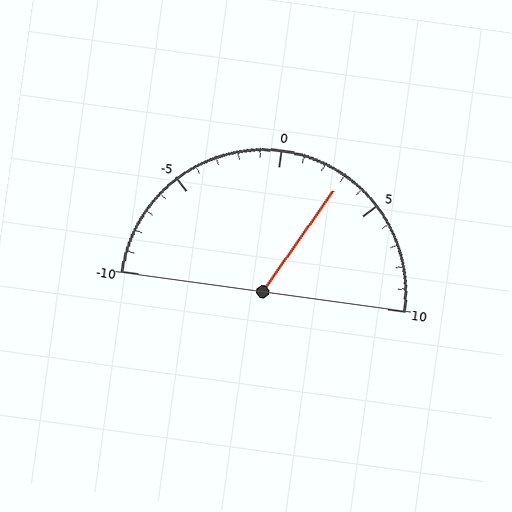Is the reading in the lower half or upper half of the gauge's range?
The reading is in the upper half of the range (-10 to 10).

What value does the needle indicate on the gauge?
The needle indicates approximately 3.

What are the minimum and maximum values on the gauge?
The gauge ranges from -10 to 10.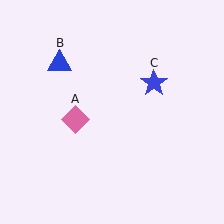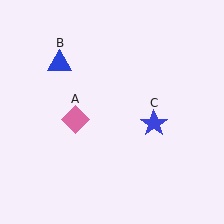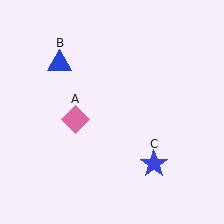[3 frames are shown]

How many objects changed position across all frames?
1 object changed position: blue star (object C).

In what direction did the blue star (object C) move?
The blue star (object C) moved down.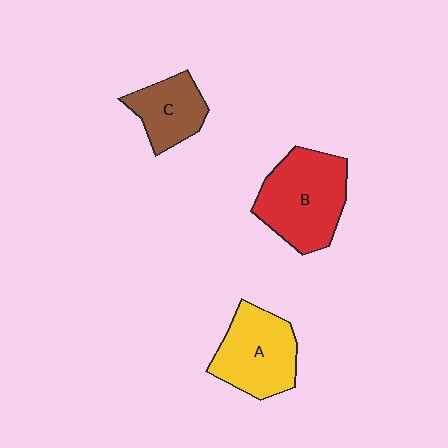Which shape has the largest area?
Shape B (red).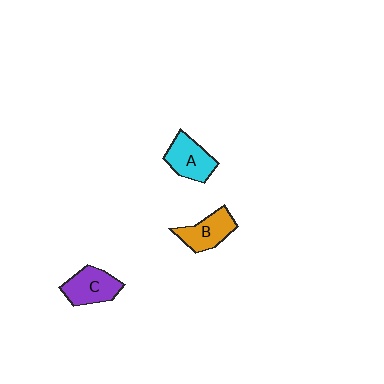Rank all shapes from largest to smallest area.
From largest to smallest: C (purple), A (cyan), B (orange).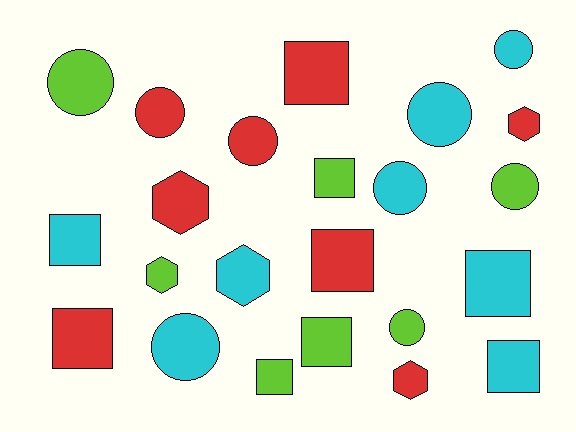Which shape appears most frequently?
Circle, with 9 objects.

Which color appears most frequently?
Red, with 8 objects.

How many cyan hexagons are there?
There is 1 cyan hexagon.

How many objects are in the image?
There are 23 objects.